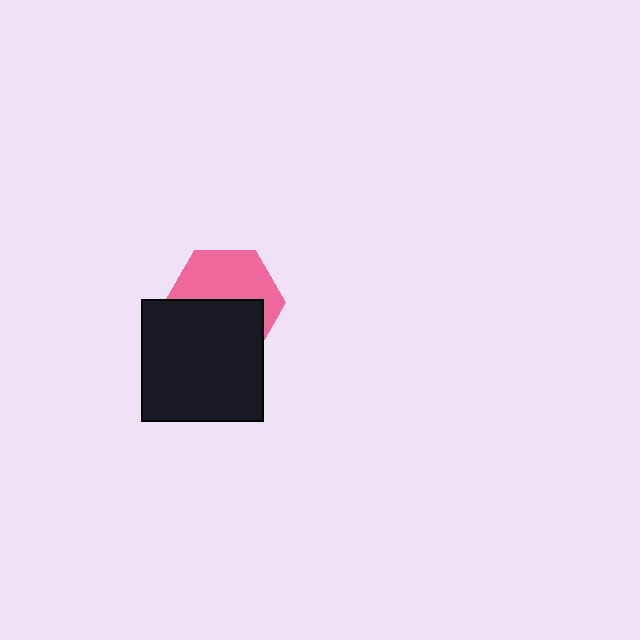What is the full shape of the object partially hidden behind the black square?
The partially hidden object is a pink hexagon.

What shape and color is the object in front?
The object in front is a black square.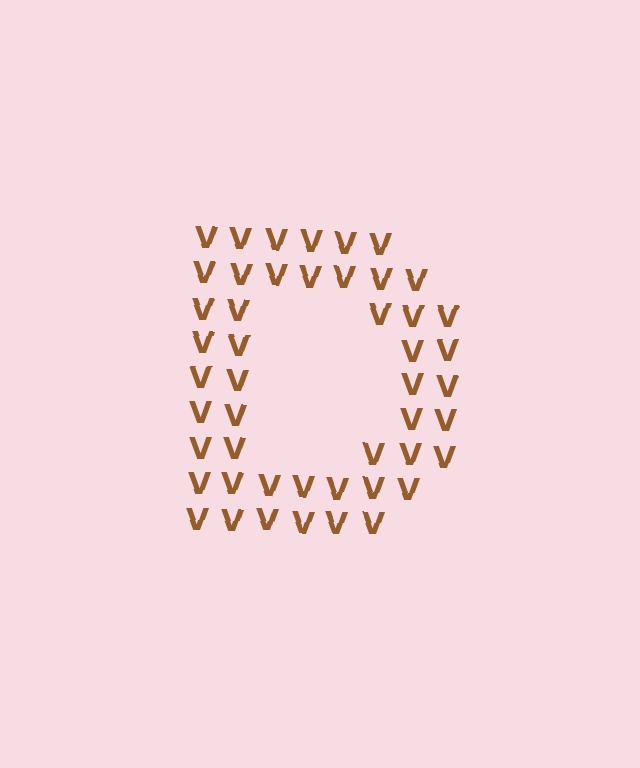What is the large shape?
The large shape is the letter D.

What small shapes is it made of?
It is made of small letter V's.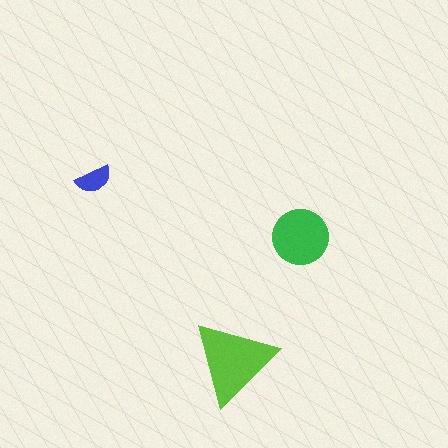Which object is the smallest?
The blue semicircle.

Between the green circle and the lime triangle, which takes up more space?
The lime triangle.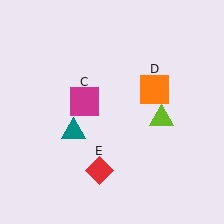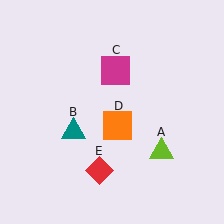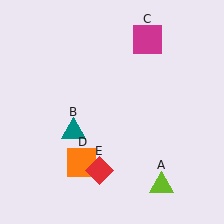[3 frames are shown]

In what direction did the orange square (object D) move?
The orange square (object D) moved down and to the left.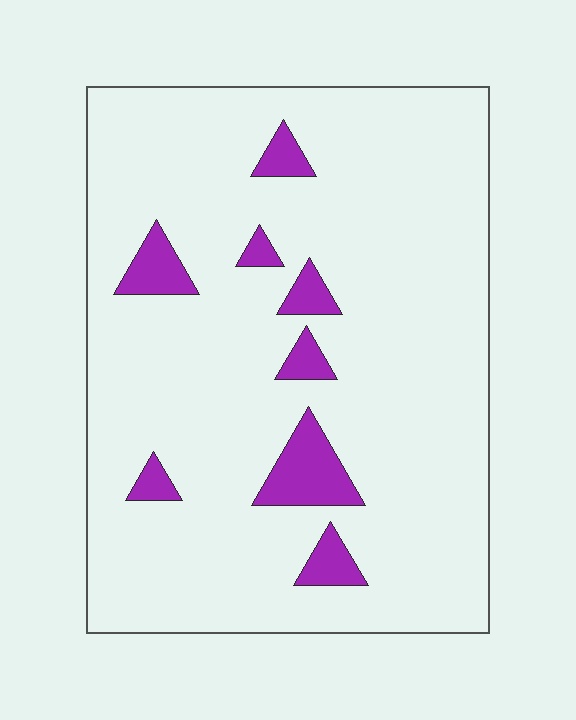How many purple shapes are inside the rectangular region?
8.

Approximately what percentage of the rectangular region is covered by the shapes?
Approximately 10%.